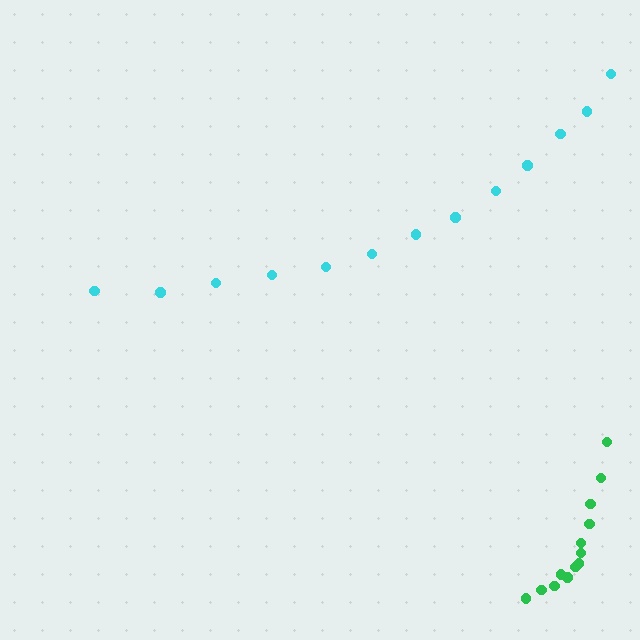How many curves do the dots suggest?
There are 2 distinct paths.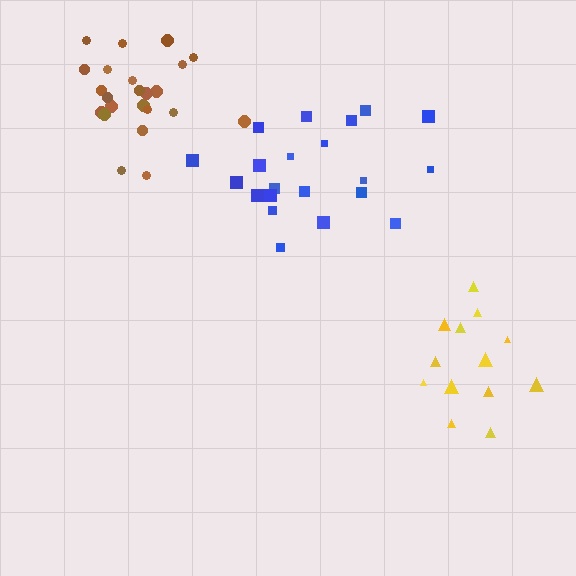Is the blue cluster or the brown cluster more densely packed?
Brown.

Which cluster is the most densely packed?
Brown.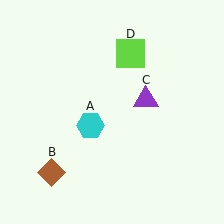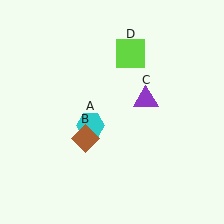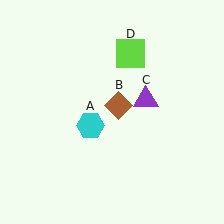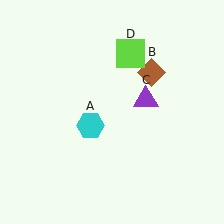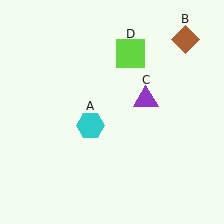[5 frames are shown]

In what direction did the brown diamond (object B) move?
The brown diamond (object B) moved up and to the right.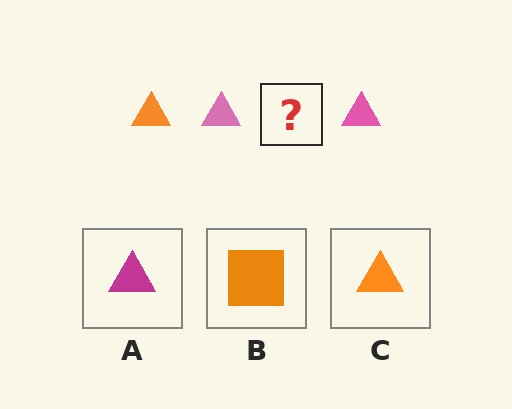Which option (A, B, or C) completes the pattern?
C.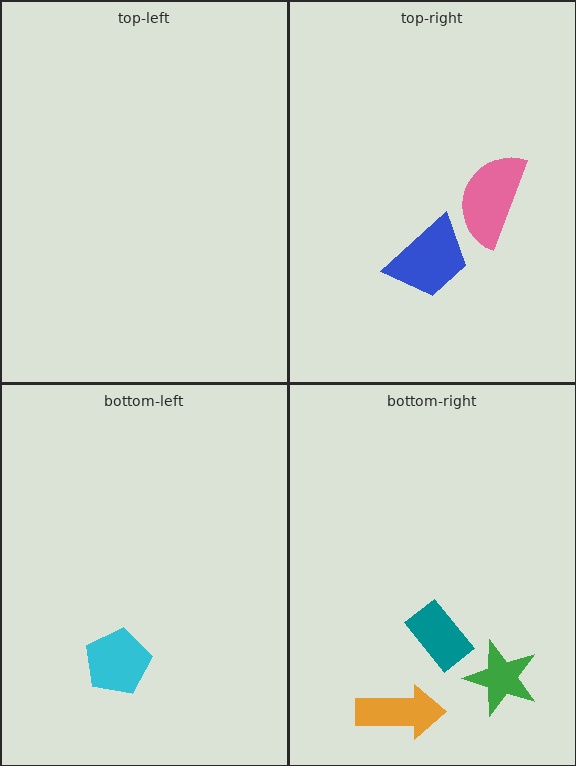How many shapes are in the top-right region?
2.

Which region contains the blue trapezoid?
The top-right region.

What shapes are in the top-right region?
The pink semicircle, the blue trapezoid.